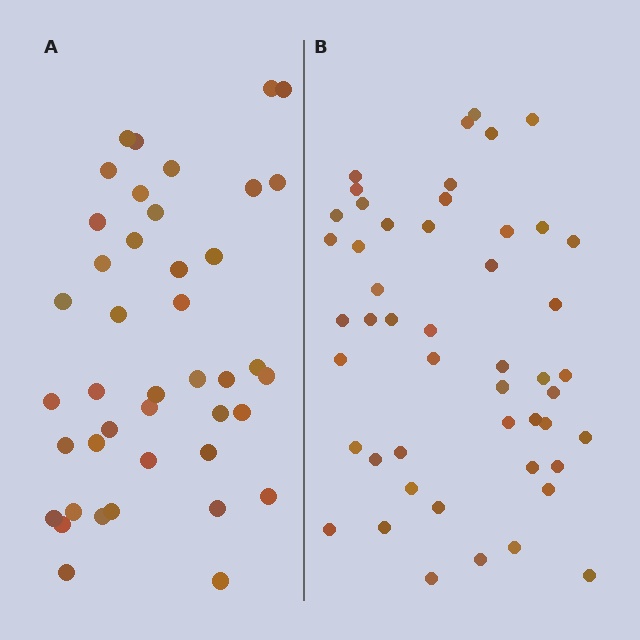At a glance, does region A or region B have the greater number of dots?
Region B (the right region) has more dots.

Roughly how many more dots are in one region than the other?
Region B has roughly 8 or so more dots than region A.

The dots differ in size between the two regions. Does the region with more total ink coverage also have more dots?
No. Region A has more total ink coverage because its dots are larger, but region B actually contains more individual dots. Total area can be misleading — the number of items is what matters here.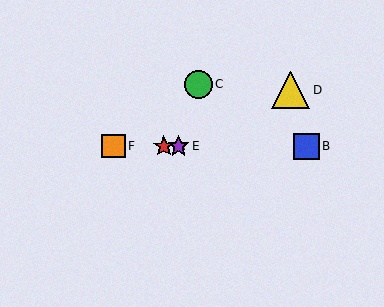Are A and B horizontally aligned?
Yes, both are at y≈146.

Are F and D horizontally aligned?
No, F is at y≈146 and D is at y≈90.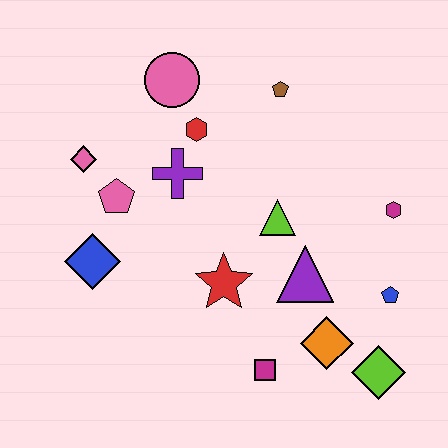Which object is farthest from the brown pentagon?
The lime diamond is farthest from the brown pentagon.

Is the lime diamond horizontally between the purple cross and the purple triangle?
No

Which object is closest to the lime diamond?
The orange diamond is closest to the lime diamond.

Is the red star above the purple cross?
No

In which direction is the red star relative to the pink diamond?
The red star is to the right of the pink diamond.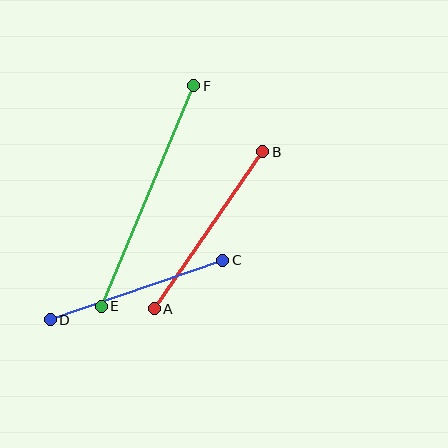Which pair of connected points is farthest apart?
Points E and F are farthest apart.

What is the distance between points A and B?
The distance is approximately 191 pixels.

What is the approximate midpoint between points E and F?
The midpoint is at approximately (147, 196) pixels.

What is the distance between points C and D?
The distance is approximately 182 pixels.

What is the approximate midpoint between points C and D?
The midpoint is at approximately (137, 290) pixels.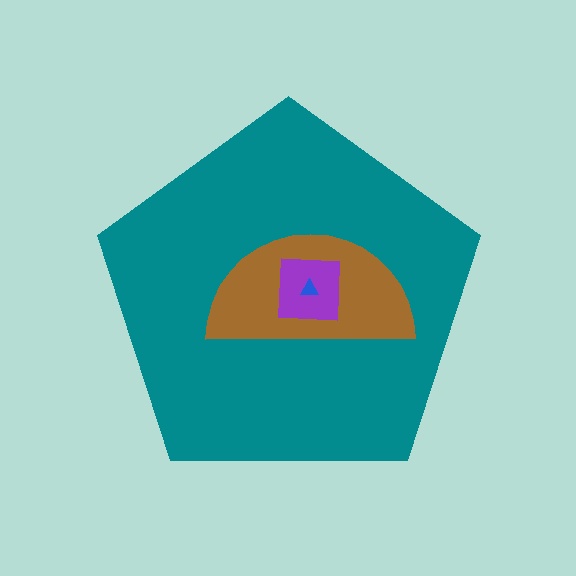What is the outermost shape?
The teal pentagon.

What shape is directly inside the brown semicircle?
The purple square.